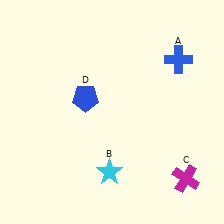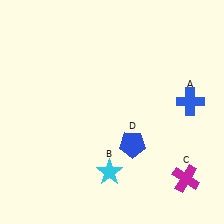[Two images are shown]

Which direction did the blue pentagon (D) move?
The blue pentagon (D) moved right.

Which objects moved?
The objects that moved are: the blue cross (A), the blue pentagon (D).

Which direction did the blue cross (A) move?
The blue cross (A) moved down.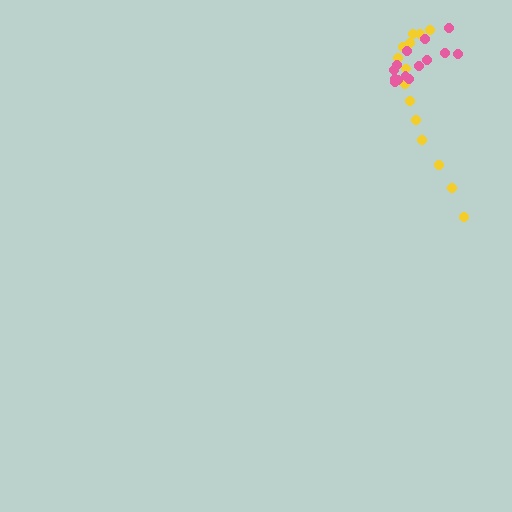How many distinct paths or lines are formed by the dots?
There are 2 distinct paths.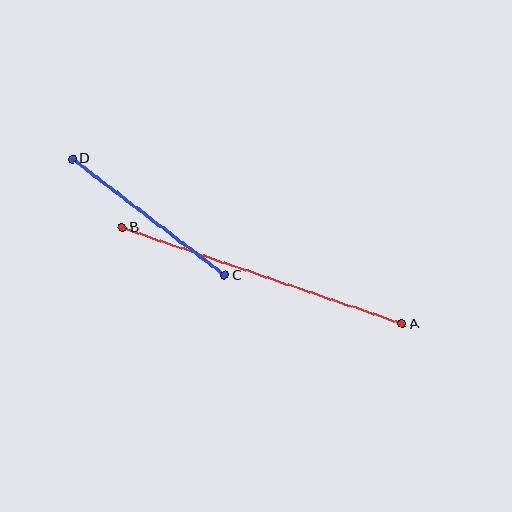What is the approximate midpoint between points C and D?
The midpoint is at approximately (149, 217) pixels.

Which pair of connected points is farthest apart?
Points A and B are farthest apart.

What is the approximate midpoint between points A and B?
The midpoint is at approximately (262, 276) pixels.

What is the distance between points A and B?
The distance is approximately 296 pixels.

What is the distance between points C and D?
The distance is approximately 192 pixels.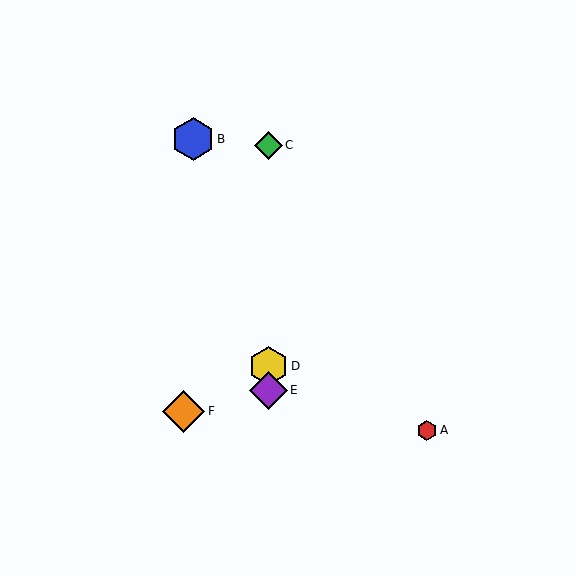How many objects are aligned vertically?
3 objects (C, D, E) are aligned vertically.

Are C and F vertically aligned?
No, C is at x≈269 and F is at x≈184.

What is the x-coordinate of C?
Object C is at x≈269.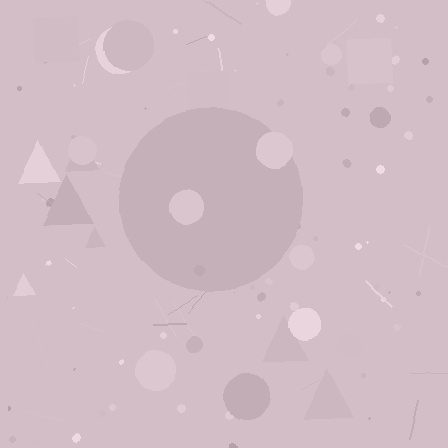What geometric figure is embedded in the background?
A circle is embedded in the background.